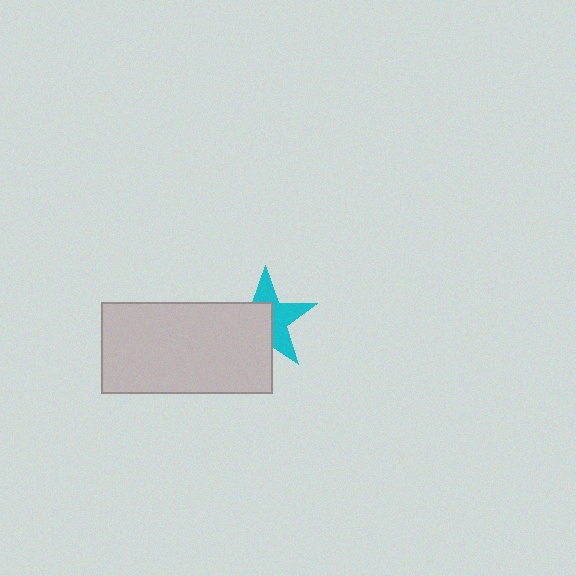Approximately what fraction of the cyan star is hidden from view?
Roughly 53% of the cyan star is hidden behind the light gray rectangle.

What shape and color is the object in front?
The object in front is a light gray rectangle.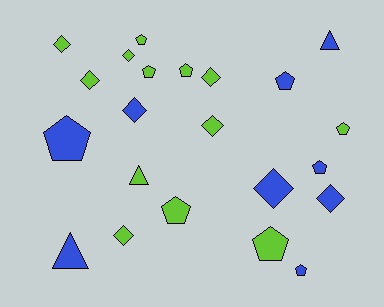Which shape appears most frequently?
Pentagon, with 10 objects.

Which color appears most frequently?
Lime, with 13 objects.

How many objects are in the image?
There are 22 objects.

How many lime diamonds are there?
There are 6 lime diamonds.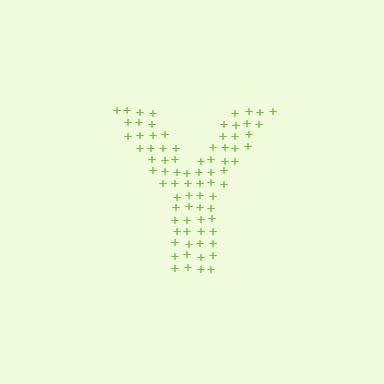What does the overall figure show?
The overall figure shows the letter Y.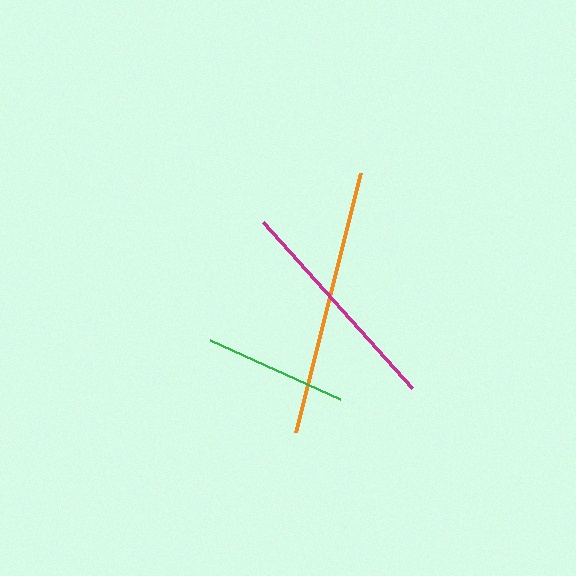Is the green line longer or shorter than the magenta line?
The magenta line is longer than the green line.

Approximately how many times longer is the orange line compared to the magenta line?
The orange line is approximately 1.2 times the length of the magenta line.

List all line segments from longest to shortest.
From longest to shortest: orange, magenta, green.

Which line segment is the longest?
The orange line is the longest at approximately 267 pixels.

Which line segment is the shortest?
The green line is the shortest at approximately 143 pixels.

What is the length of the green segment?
The green segment is approximately 143 pixels long.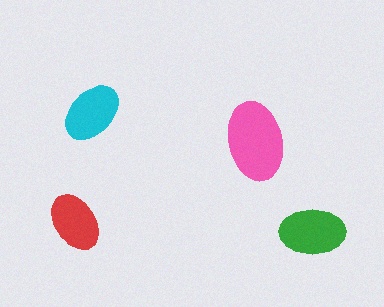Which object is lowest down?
The green ellipse is bottommost.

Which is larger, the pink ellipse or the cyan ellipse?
The pink one.